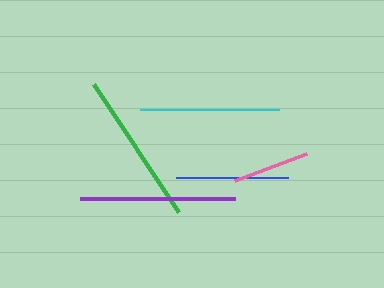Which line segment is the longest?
The purple line is the longest at approximately 156 pixels.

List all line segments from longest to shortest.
From longest to shortest: purple, green, cyan, blue, pink.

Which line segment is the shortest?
The pink line is the shortest at approximately 77 pixels.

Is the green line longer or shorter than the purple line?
The purple line is longer than the green line.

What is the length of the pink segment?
The pink segment is approximately 77 pixels long.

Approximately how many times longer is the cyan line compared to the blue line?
The cyan line is approximately 1.2 times the length of the blue line.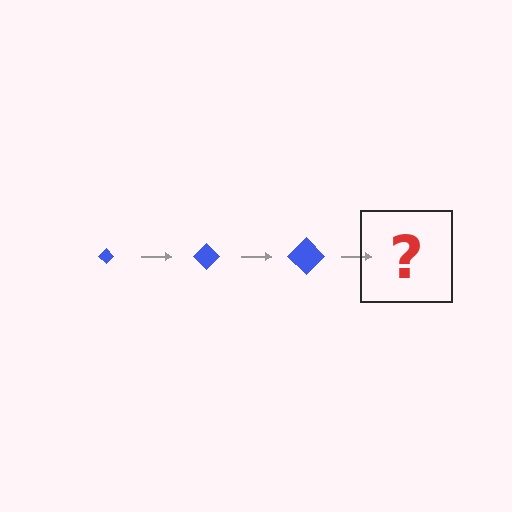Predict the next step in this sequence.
The next step is a blue diamond, larger than the previous one.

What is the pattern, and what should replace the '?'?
The pattern is that the diamond gets progressively larger each step. The '?' should be a blue diamond, larger than the previous one.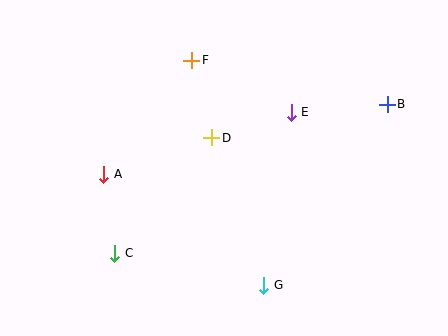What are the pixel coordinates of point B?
Point B is at (387, 104).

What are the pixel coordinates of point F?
Point F is at (192, 60).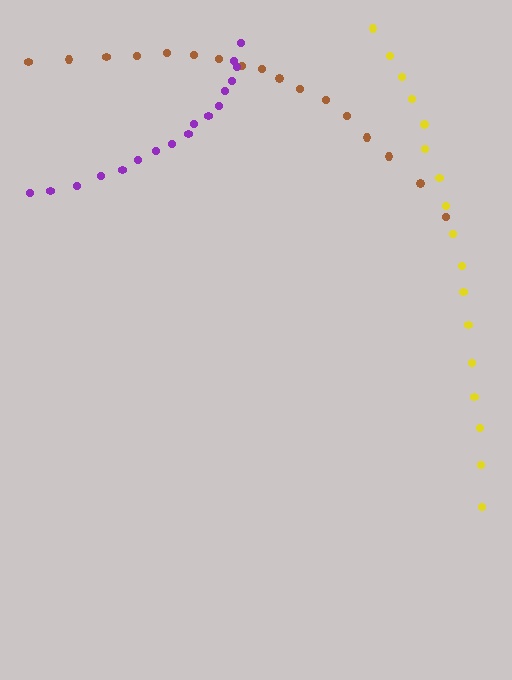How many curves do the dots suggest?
There are 3 distinct paths.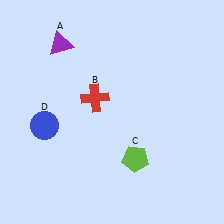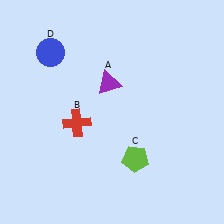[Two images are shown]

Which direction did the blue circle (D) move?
The blue circle (D) moved up.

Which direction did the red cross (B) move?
The red cross (B) moved down.